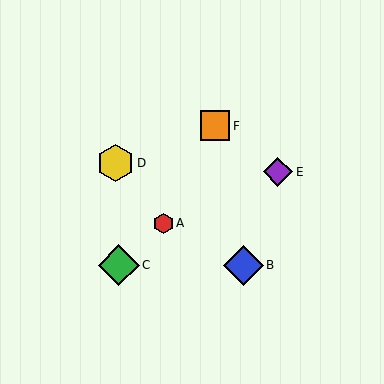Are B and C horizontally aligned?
Yes, both are at y≈265.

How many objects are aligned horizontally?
2 objects (B, C) are aligned horizontally.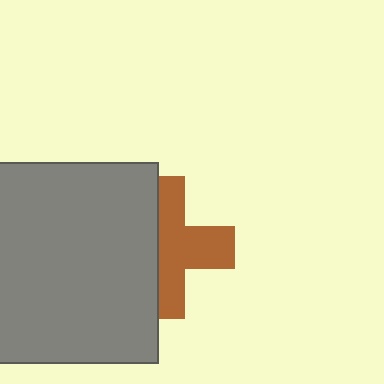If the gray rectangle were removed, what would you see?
You would see the complete brown cross.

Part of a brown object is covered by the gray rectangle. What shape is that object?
It is a cross.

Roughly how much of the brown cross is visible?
About half of it is visible (roughly 55%).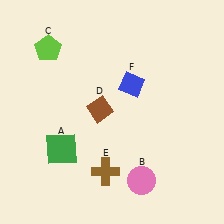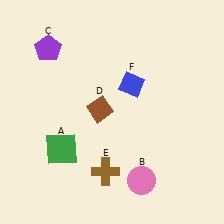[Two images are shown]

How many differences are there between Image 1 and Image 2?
There is 1 difference between the two images.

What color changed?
The pentagon (C) changed from lime in Image 1 to purple in Image 2.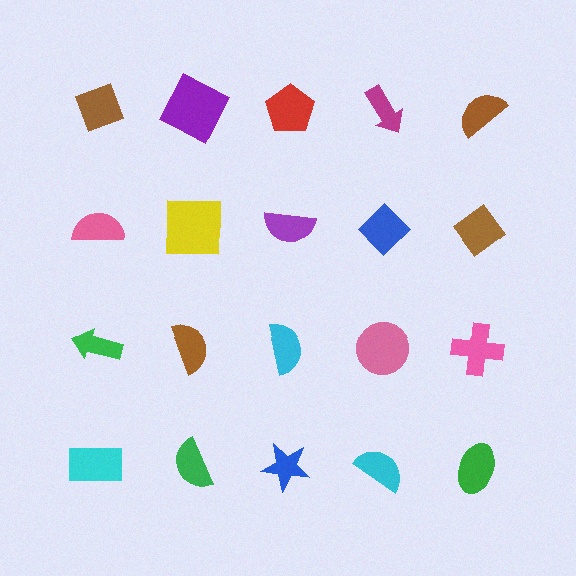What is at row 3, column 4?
A pink circle.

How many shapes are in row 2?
5 shapes.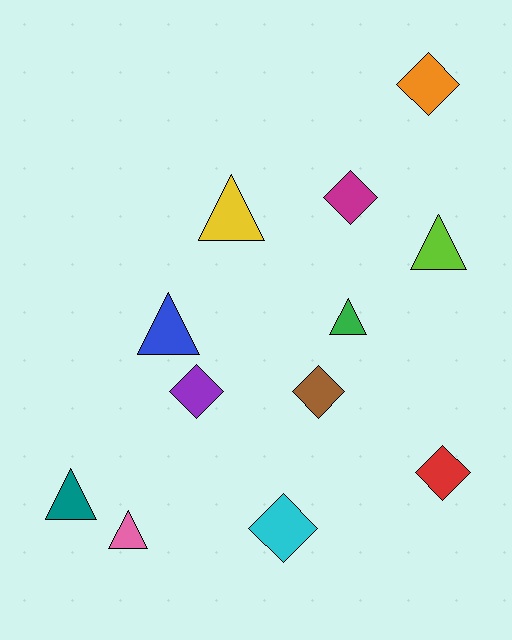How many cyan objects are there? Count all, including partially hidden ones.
There is 1 cyan object.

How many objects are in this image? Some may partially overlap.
There are 12 objects.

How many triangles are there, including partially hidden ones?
There are 6 triangles.